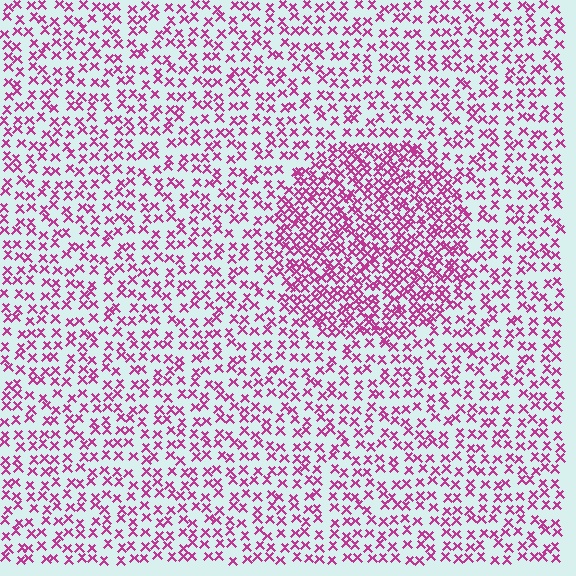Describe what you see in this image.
The image contains small magenta elements arranged at two different densities. A circle-shaped region is visible where the elements are more densely packed than the surrounding area.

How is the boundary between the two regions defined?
The boundary is defined by a change in element density (approximately 2.0x ratio). All elements are the same color, size, and shape.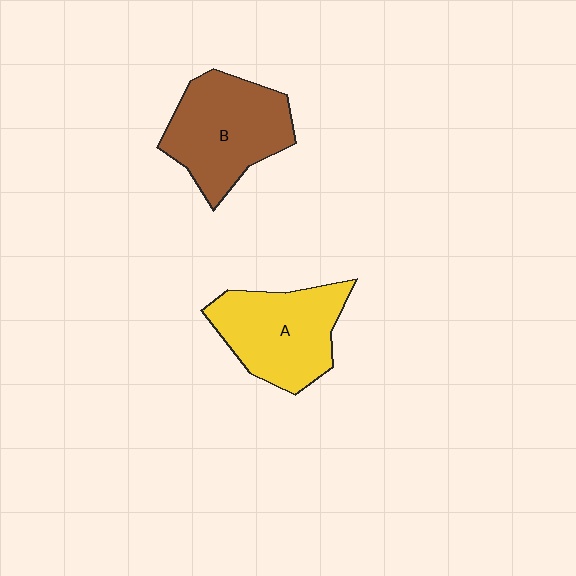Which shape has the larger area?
Shape B (brown).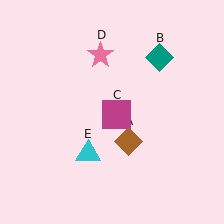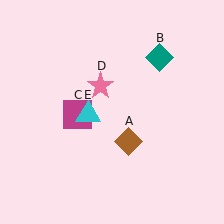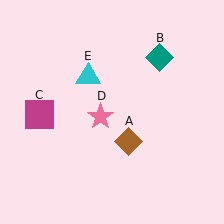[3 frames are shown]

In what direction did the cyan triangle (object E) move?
The cyan triangle (object E) moved up.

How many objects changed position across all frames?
3 objects changed position: magenta square (object C), pink star (object D), cyan triangle (object E).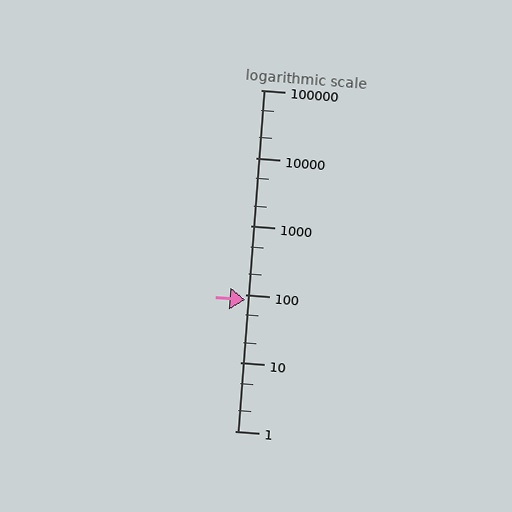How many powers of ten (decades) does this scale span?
The scale spans 5 decades, from 1 to 100000.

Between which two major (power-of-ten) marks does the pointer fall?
The pointer is between 10 and 100.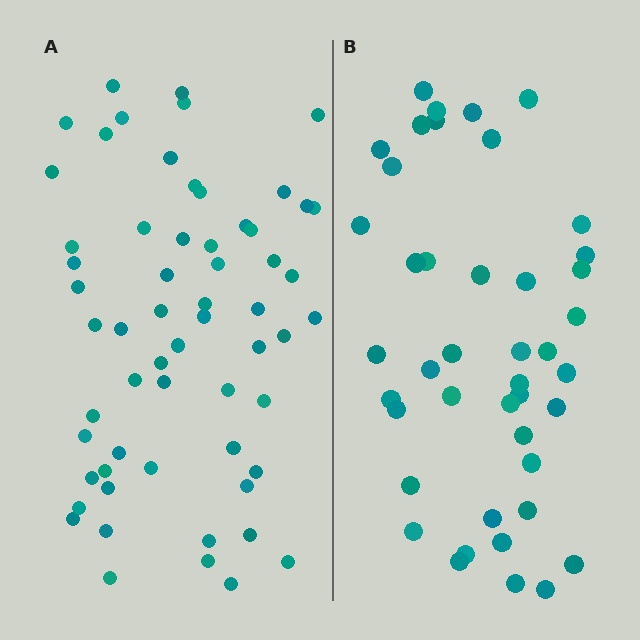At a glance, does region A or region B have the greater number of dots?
Region A (the left region) has more dots.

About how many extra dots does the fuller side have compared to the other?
Region A has approximately 15 more dots than region B.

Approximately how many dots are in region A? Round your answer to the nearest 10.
About 60 dots.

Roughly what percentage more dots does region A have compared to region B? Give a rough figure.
About 40% more.